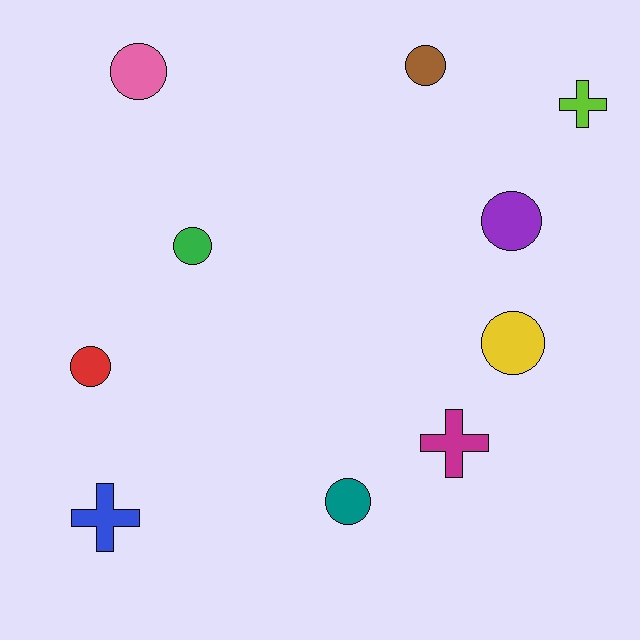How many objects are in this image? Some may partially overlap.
There are 10 objects.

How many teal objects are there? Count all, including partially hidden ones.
There is 1 teal object.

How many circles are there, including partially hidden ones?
There are 7 circles.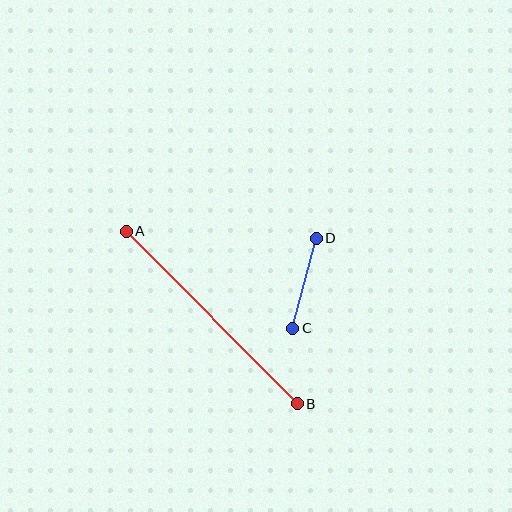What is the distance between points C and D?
The distance is approximately 93 pixels.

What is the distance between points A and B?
The distance is approximately 243 pixels.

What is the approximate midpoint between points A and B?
The midpoint is at approximately (212, 318) pixels.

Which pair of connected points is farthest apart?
Points A and B are farthest apart.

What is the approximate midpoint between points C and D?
The midpoint is at approximately (304, 283) pixels.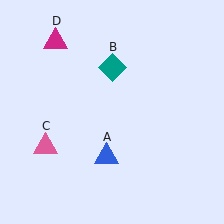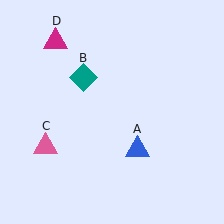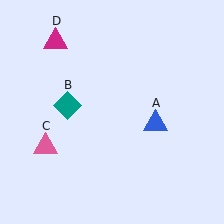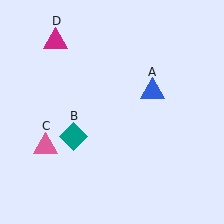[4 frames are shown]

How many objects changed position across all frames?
2 objects changed position: blue triangle (object A), teal diamond (object B).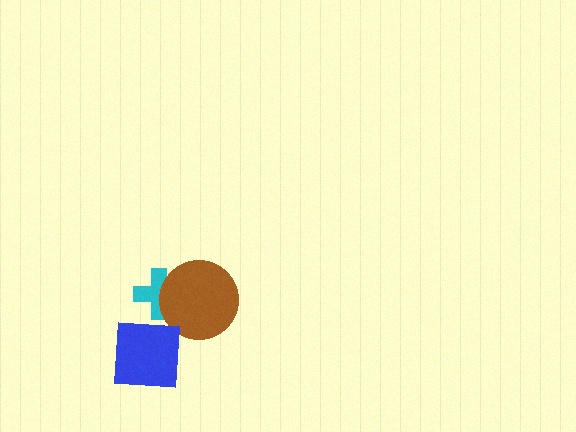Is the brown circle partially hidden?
No, no other shape covers it.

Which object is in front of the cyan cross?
The brown circle is in front of the cyan cross.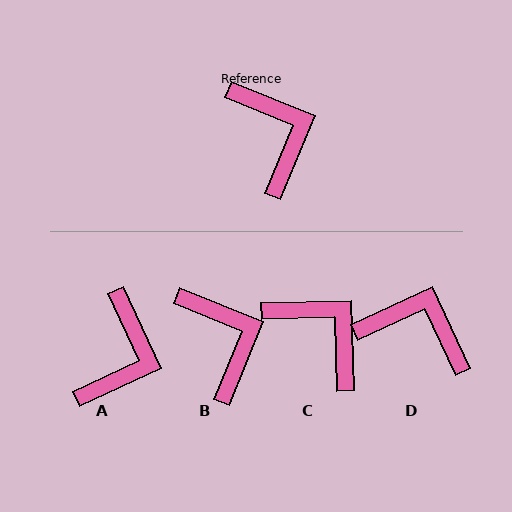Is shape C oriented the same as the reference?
No, it is off by about 24 degrees.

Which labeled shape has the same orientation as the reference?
B.